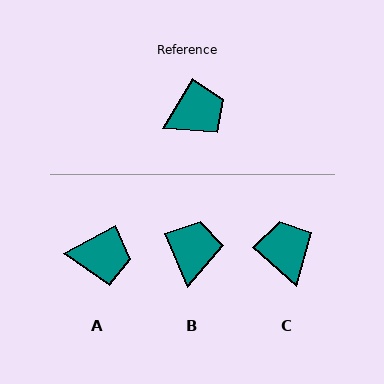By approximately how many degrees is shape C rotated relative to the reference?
Approximately 79 degrees counter-clockwise.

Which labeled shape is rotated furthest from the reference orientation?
C, about 79 degrees away.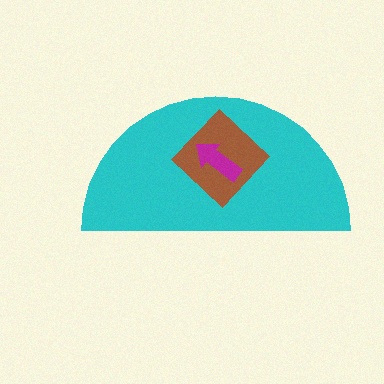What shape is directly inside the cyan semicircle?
The brown diamond.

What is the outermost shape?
The cyan semicircle.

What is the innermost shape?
The magenta arrow.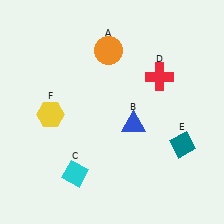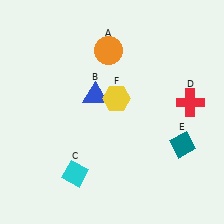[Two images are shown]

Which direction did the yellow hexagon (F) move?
The yellow hexagon (F) moved right.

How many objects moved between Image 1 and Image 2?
3 objects moved between the two images.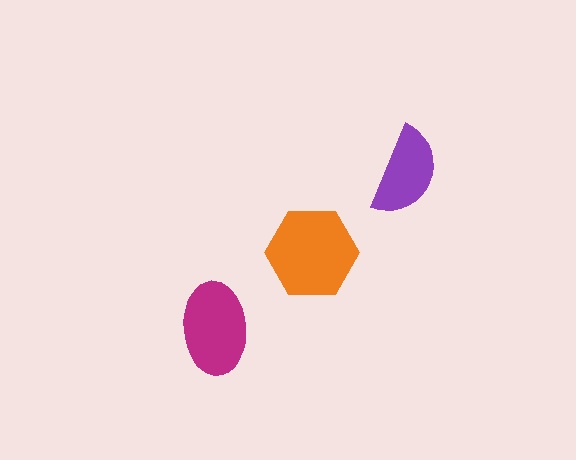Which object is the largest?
The orange hexagon.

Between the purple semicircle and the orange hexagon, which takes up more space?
The orange hexagon.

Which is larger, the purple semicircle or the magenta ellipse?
The magenta ellipse.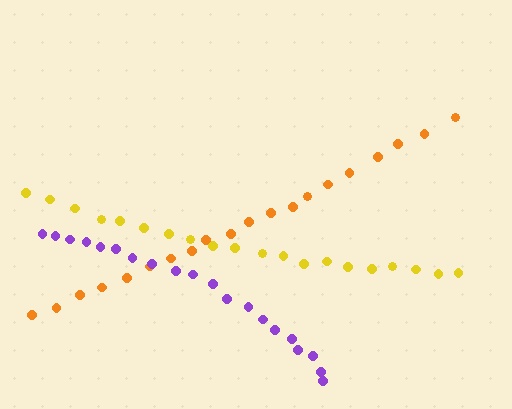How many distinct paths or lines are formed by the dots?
There are 3 distinct paths.